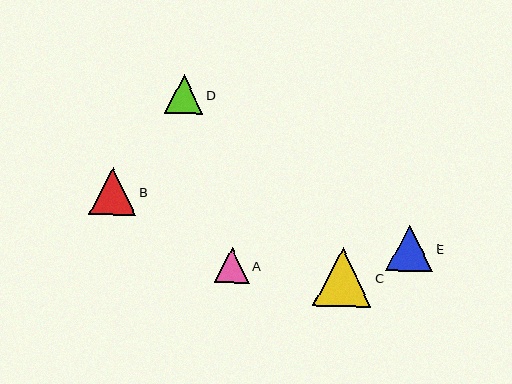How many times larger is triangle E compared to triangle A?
Triangle E is approximately 1.3 times the size of triangle A.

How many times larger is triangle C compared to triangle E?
Triangle C is approximately 1.2 times the size of triangle E.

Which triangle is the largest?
Triangle C is the largest with a size of approximately 58 pixels.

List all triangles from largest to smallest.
From largest to smallest: C, E, B, D, A.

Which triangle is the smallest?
Triangle A is the smallest with a size of approximately 35 pixels.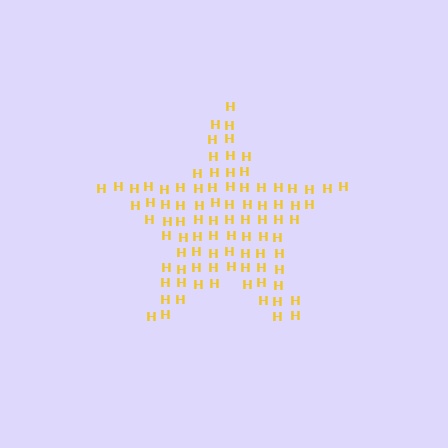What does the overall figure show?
The overall figure shows a star.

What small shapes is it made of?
It is made of small letter H's.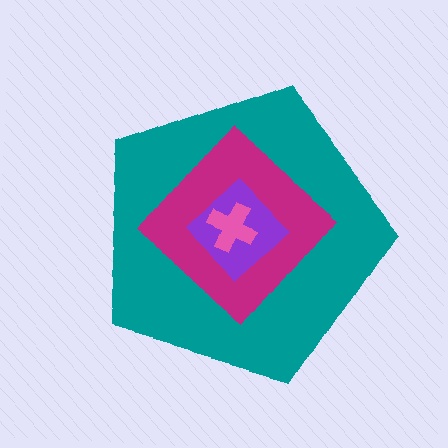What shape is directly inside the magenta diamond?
The purple diamond.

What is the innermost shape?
The pink cross.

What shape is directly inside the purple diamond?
The pink cross.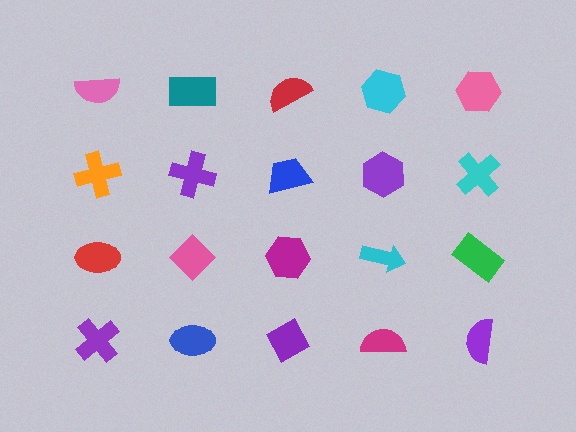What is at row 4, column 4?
A magenta semicircle.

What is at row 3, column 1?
A red ellipse.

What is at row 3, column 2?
A pink diamond.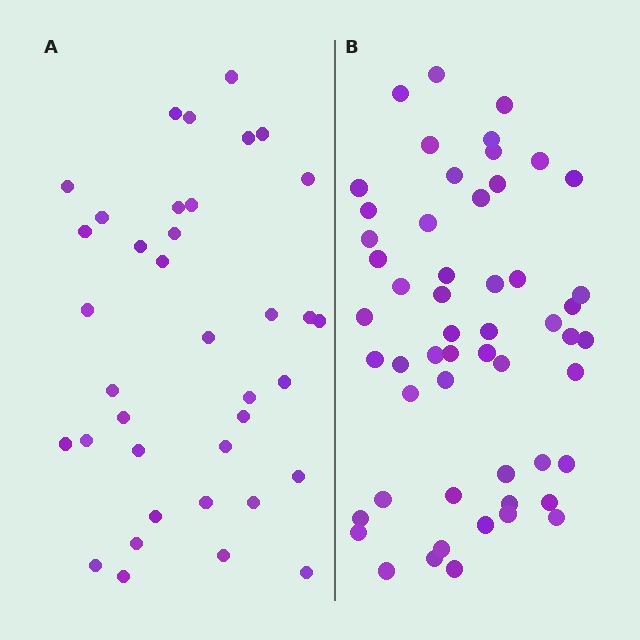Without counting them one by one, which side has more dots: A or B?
Region B (the right region) has more dots.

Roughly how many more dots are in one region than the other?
Region B has approximately 15 more dots than region A.